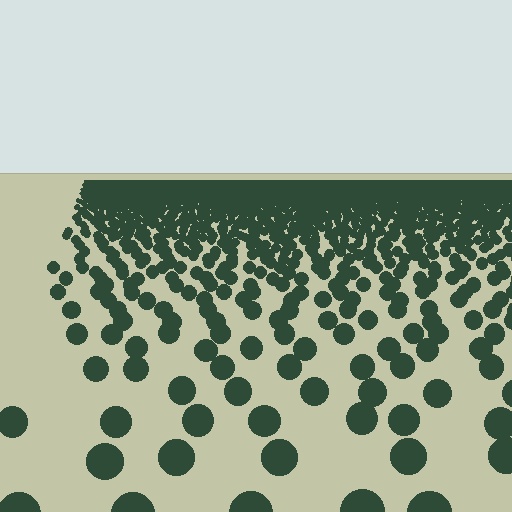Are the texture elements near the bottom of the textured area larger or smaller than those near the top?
Larger. Near the bottom, elements are closer to the viewer and appear at a bigger on-screen size.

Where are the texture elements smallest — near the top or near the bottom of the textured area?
Near the top.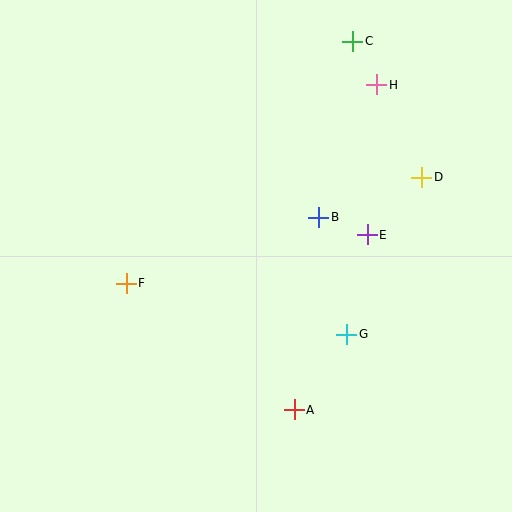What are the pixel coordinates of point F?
Point F is at (126, 283).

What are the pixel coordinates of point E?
Point E is at (367, 235).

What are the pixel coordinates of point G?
Point G is at (347, 334).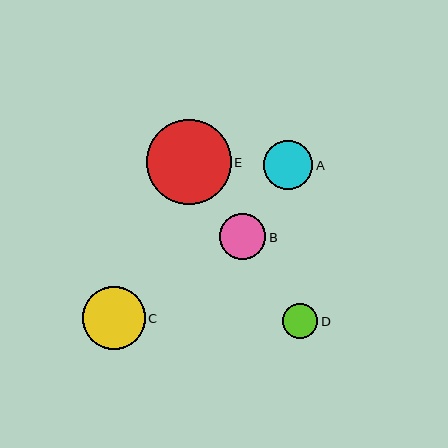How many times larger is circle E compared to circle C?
Circle E is approximately 1.3 times the size of circle C.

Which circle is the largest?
Circle E is the largest with a size of approximately 85 pixels.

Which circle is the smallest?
Circle D is the smallest with a size of approximately 35 pixels.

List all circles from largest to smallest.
From largest to smallest: E, C, A, B, D.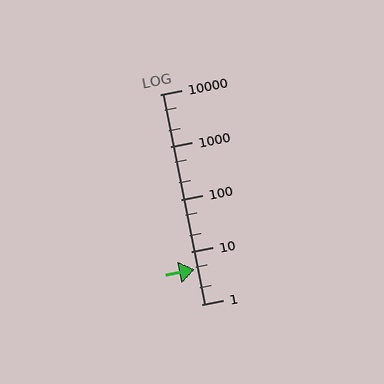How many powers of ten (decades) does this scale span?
The scale spans 4 decades, from 1 to 10000.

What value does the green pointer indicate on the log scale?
The pointer indicates approximately 4.6.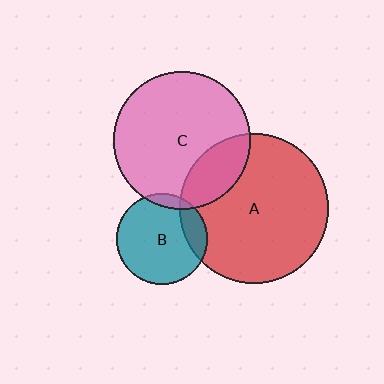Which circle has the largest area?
Circle A (red).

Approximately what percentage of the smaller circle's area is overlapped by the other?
Approximately 20%.